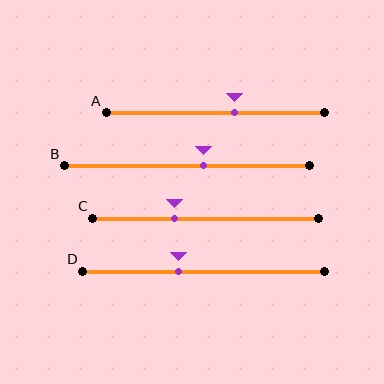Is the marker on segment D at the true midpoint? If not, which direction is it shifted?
No, the marker on segment D is shifted to the left by about 10% of the segment length.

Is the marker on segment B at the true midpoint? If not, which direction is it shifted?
No, the marker on segment B is shifted to the right by about 7% of the segment length.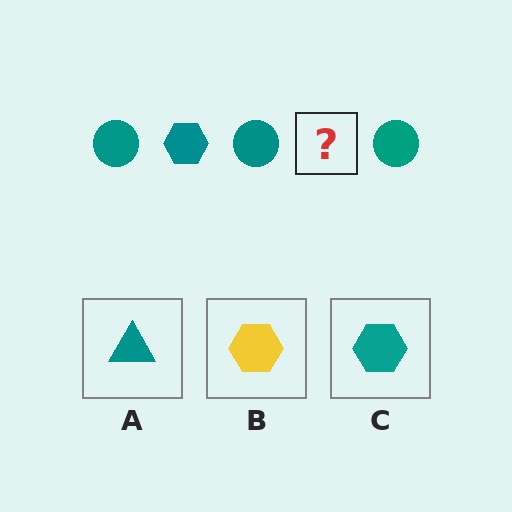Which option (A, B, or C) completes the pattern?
C.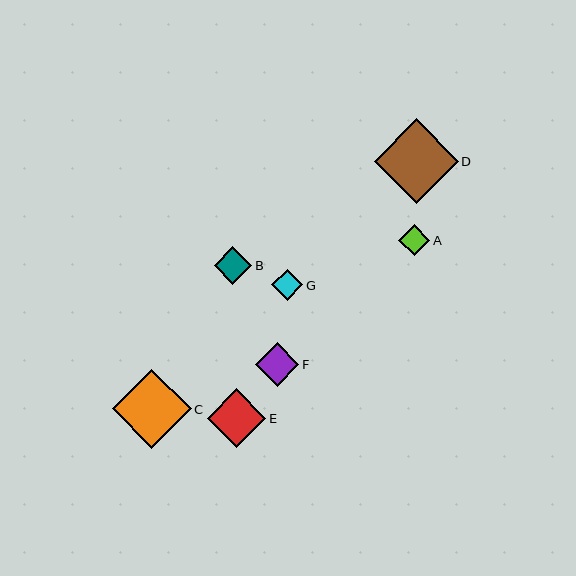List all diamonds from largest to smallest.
From largest to smallest: D, C, E, F, B, G, A.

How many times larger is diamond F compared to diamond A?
Diamond F is approximately 1.4 times the size of diamond A.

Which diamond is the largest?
Diamond D is the largest with a size of approximately 84 pixels.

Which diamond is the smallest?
Diamond A is the smallest with a size of approximately 31 pixels.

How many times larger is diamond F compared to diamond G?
Diamond F is approximately 1.4 times the size of diamond G.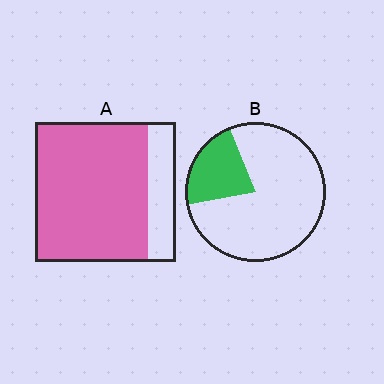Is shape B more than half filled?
No.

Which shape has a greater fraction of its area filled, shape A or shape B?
Shape A.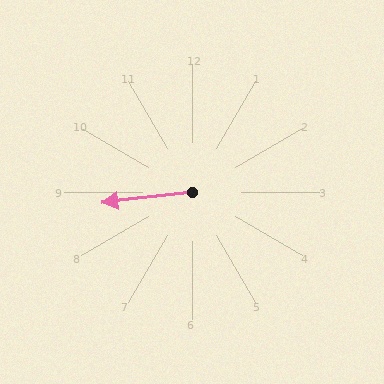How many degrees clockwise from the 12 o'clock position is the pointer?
Approximately 263 degrees.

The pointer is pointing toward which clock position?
Roughly 9 o'clock.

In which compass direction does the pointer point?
West.